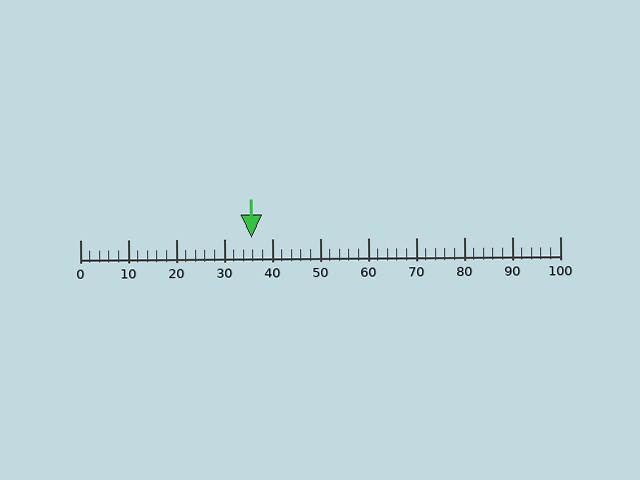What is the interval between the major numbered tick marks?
The major tick marks are spaced 10 units apart.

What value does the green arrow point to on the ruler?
The green arrow points to approximately 36.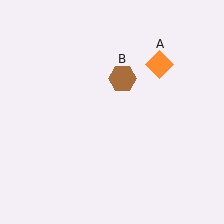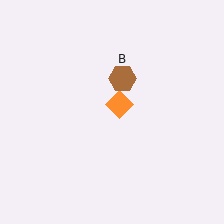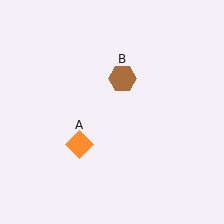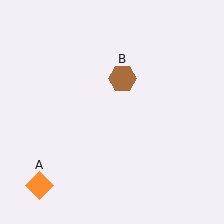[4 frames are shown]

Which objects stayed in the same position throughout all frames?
Brown hexagon (object B) remained stationary.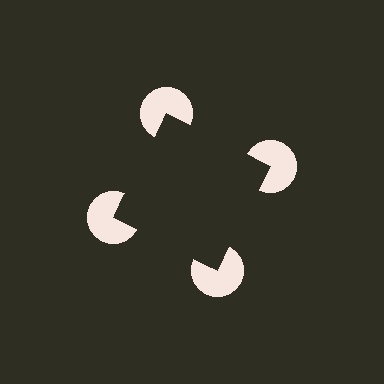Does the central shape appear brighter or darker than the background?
It typically appears slightly darker than the background, even though no actual brightness change is drawn.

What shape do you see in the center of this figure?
An illusory square — its edges are inferred from the aligned wedge cuts in the pac-man discs, not physically drawn.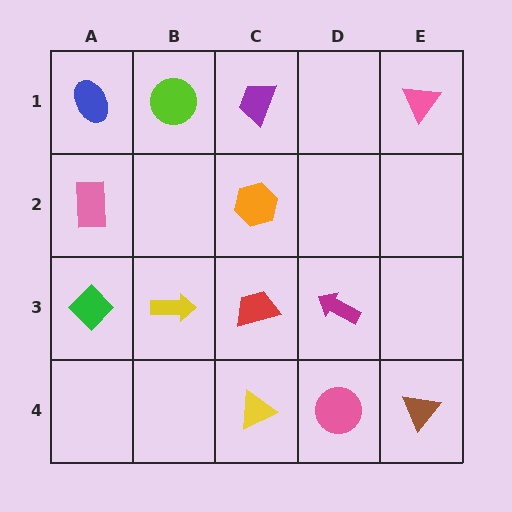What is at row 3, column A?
A green diamond.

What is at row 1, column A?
A blue ellipse.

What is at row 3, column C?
A red trapezoid.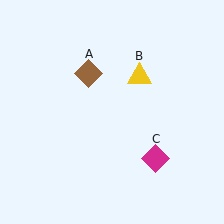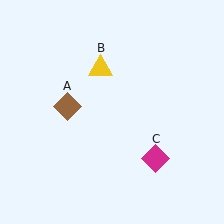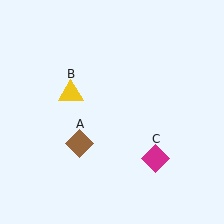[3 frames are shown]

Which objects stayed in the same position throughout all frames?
Magenta diamond (object C) remained stationary.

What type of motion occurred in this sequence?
The brown diamond (object A), yellow triangle (object B) rotated counterclockwise around the center of the scene.